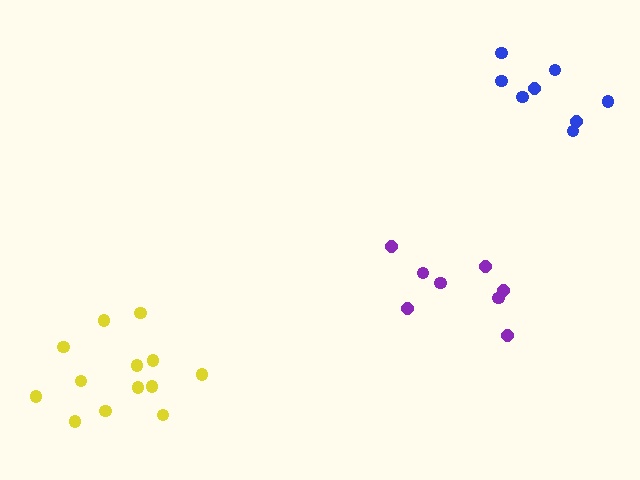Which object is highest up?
The blue cluster is topmost.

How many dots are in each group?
Group 1: 13 dots, Group 2: 8 dots, Group 3: 8 dots (29 total).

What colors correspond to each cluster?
The clusters are colored: yellow, purple, blue.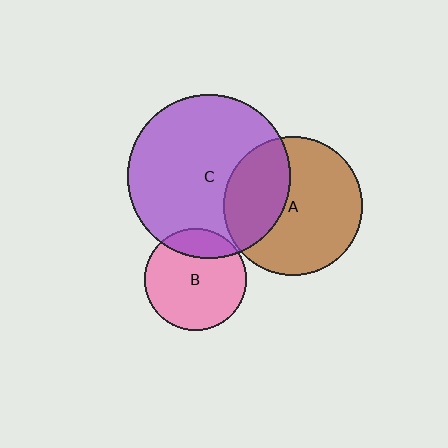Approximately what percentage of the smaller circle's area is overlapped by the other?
Approximately 20%.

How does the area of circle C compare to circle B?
Approximately 2.5 times.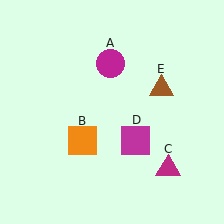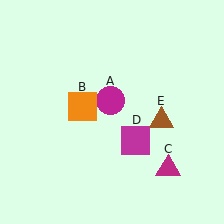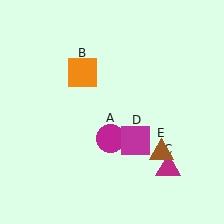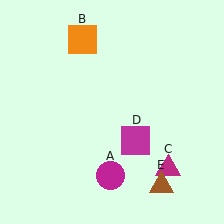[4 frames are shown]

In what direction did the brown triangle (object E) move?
The brown triangle (object E) moved down.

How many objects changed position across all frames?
3 objects changed position: magenta circle (object A), orange square (object B), brown triangle (object E).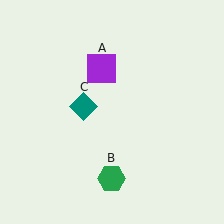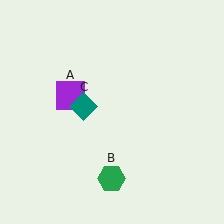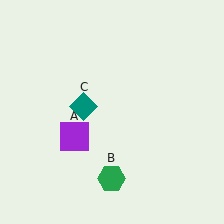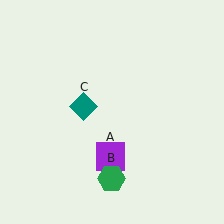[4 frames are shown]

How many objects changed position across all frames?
1 object changed position: purple square (object A).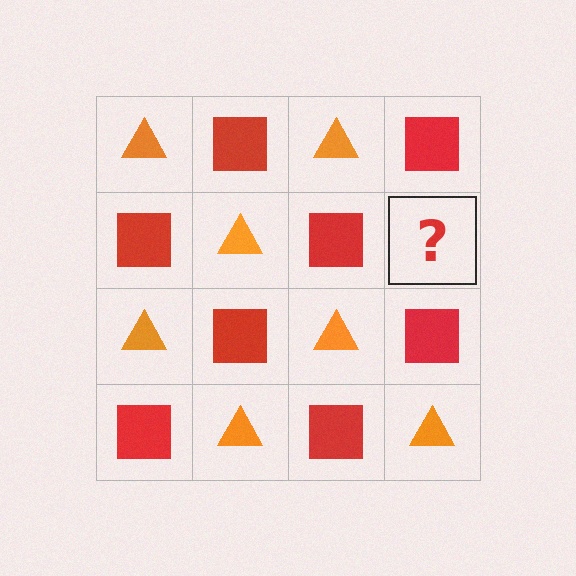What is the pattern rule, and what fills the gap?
The rule is that it alternates orange triangle and red square in a checkerboard pattern. The gap should be filled with an orange triangle.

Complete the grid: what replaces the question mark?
The question mark should be replaced with an orange triangle.